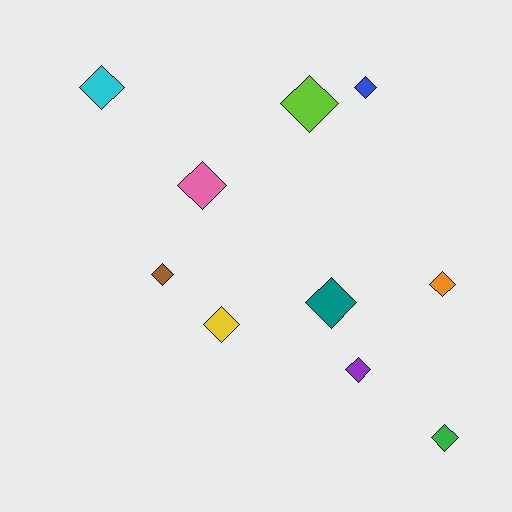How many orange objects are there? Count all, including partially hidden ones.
There is 1 orange object.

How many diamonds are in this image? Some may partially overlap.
There are 10 diamonds.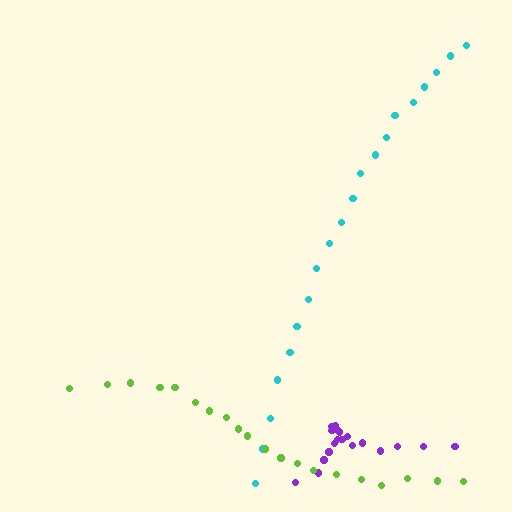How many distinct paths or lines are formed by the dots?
There are 3 distinct paths.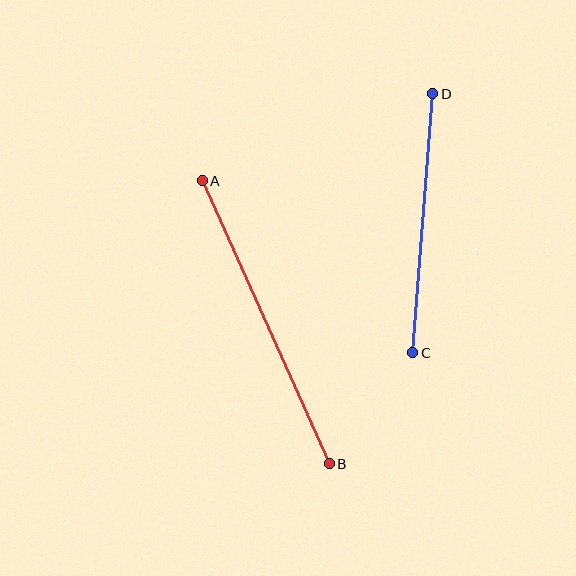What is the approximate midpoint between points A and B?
The midpoint is at approximately (266, 322) pixels.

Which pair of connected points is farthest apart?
Points A and B are farthest apart.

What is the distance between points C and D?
The distance is approximately 260 pixels.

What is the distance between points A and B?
The distance is approximately 310 pixels.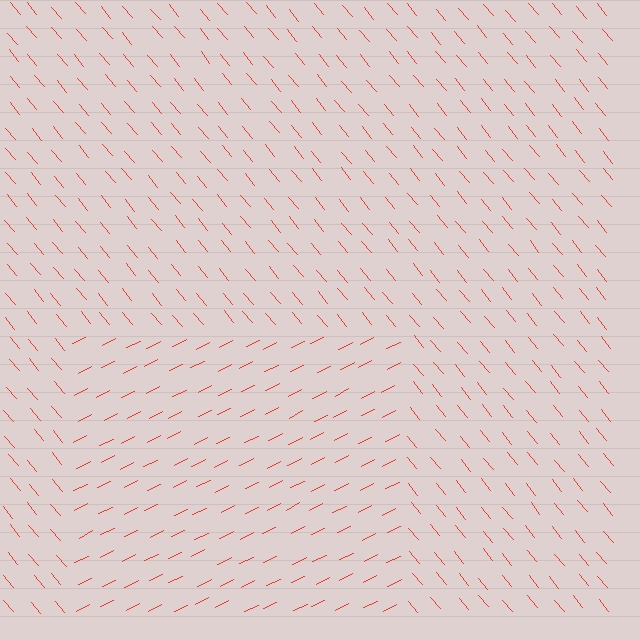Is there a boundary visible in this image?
Yes, there is a texture boundary formed by a change in line orientation.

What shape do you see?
I see a rectangle.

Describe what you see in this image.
The image is filled with small red line segments. A rectangle region in the image has lines oriented differently from the surrounding lines, creating a visible texture boundary.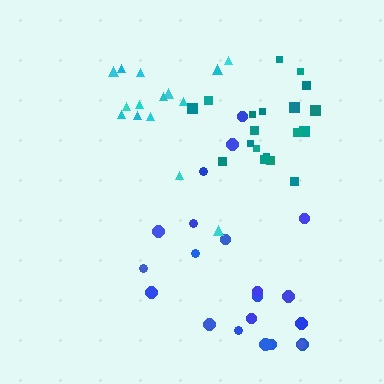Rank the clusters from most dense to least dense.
teal, cyan, blue.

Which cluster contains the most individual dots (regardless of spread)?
Blue (21).